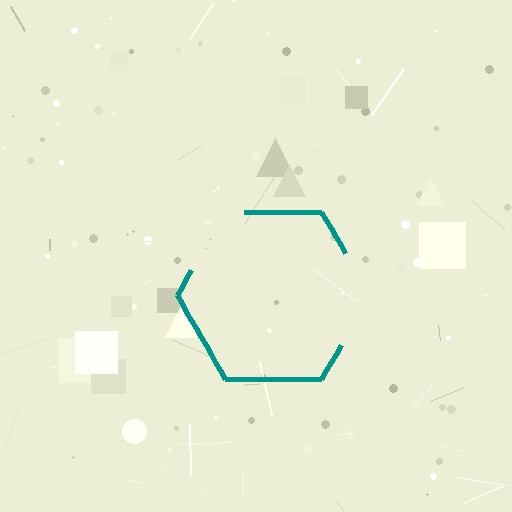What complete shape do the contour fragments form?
The contour fragments form a hexagon.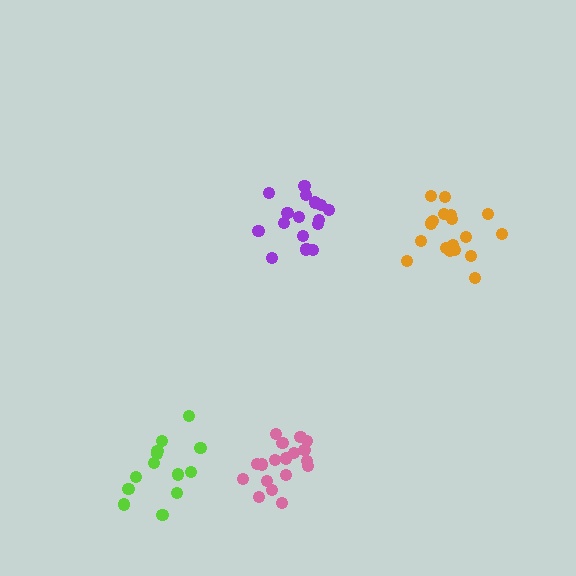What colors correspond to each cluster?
The clusters are colored: purple, lime, orange, pink.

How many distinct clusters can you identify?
There are 4 distinct clusters.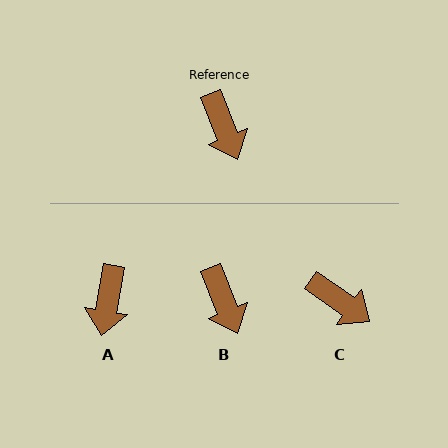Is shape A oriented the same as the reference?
No, it is off by about 32 degrees.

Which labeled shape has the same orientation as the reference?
B.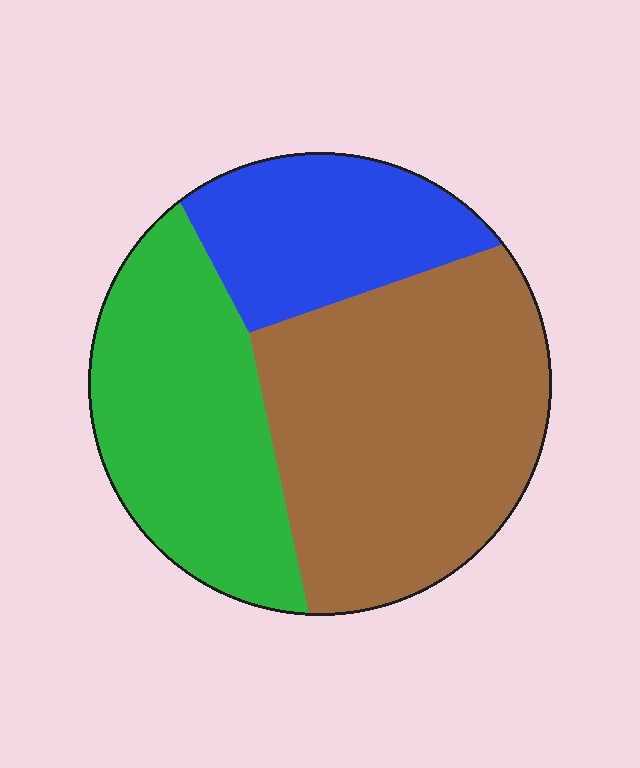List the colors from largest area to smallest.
From largest to smallest: brown, green, blue.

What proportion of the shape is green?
Green covers around 30% of the shape.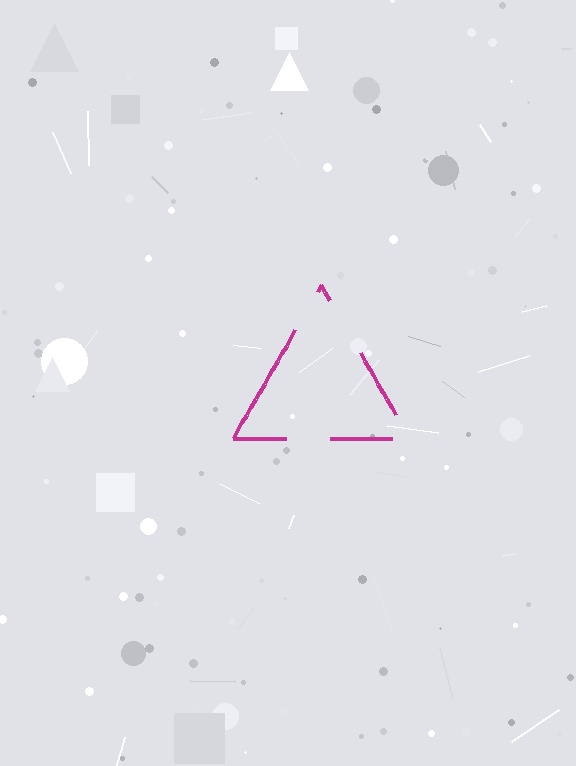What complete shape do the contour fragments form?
The contour fragments form a triangle.